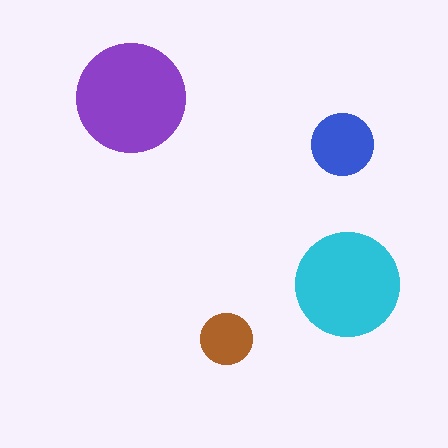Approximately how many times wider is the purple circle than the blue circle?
About 2 times wider.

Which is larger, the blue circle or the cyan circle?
The cyan one.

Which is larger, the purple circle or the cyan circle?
The purple one.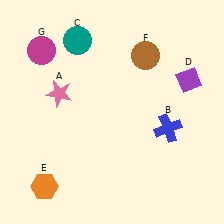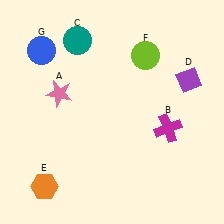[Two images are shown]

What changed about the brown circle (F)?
In Image 1, F is brown. In Image 2, it changed to lime.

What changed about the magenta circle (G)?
In Image 1, G is magenta. In Image 2, it changed to blue.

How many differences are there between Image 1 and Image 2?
There are 3 differences between the two images.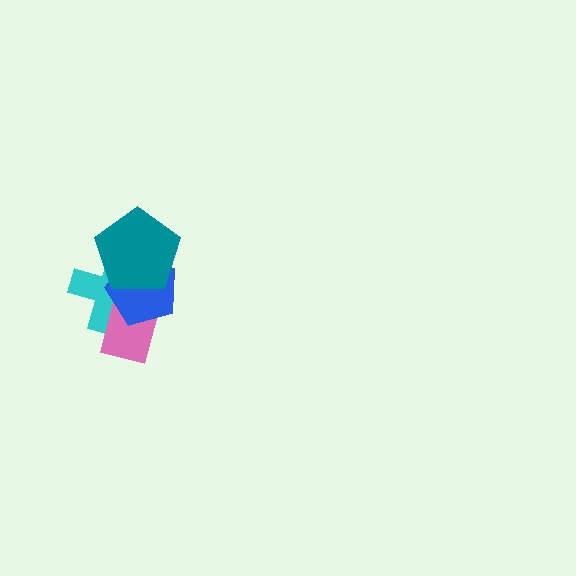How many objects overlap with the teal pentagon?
3 objects overlap with the teal pentagon.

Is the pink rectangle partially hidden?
Yes, it is partially covered by another shape.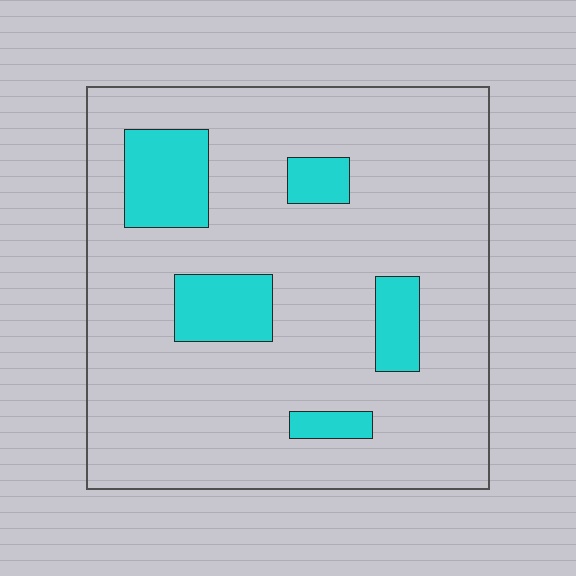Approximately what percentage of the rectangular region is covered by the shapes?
Approximately 15%.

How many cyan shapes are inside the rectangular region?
5.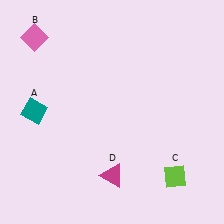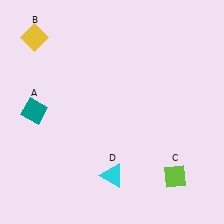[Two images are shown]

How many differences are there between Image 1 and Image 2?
There are 2 differences between the two images.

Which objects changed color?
B changed from pink to yellow. D changed from magenta to cyan.